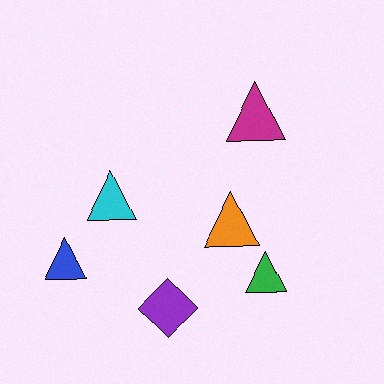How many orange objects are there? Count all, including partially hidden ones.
There is 1 orange object.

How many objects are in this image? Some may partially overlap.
There are 6 objects.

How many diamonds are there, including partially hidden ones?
There is 1 diamond.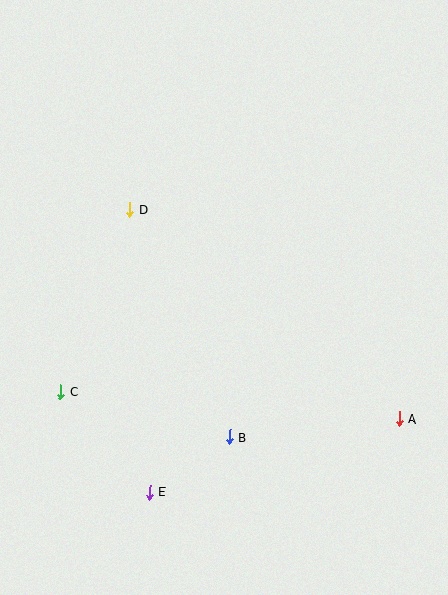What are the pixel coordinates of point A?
Point A is at (399, 419).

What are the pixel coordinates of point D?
Point D is at (130, 210).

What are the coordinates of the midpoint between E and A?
The midpoint between E and A is at (274, 455).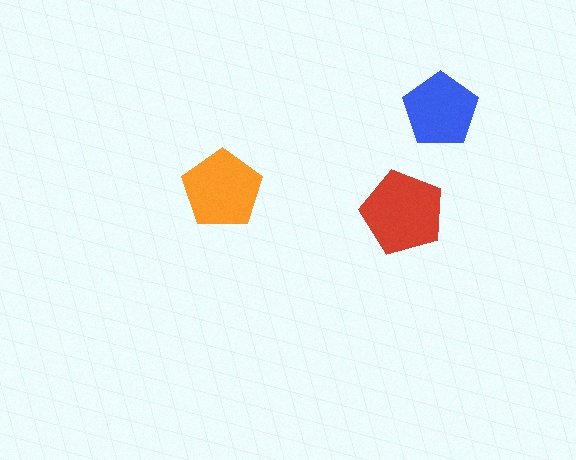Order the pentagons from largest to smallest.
the red one, the orange one, the blue one.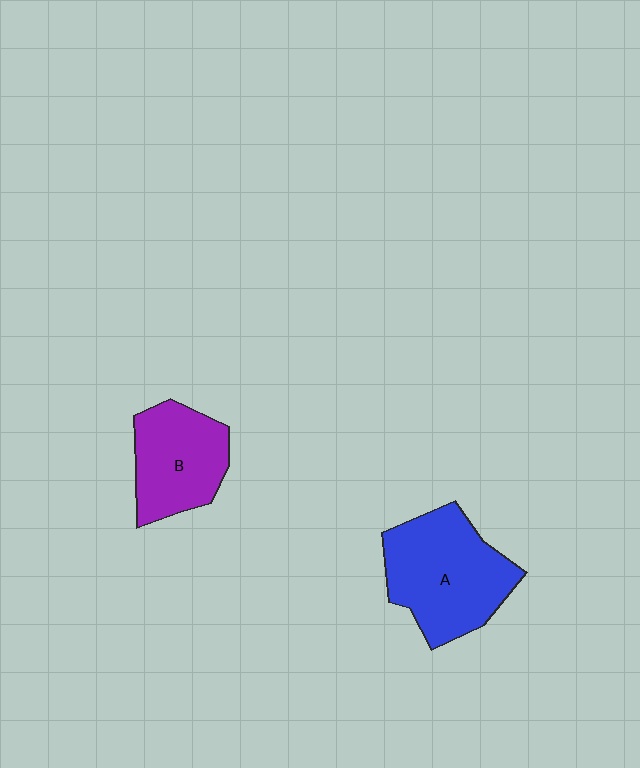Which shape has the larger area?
Shape A (blue).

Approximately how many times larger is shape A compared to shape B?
Approximately 1.4 times.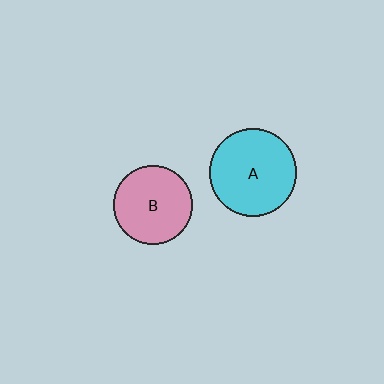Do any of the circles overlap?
No, none of the circles overlap.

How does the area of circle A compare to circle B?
Approximately 1.2 times.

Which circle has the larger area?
Circle A (cyan).